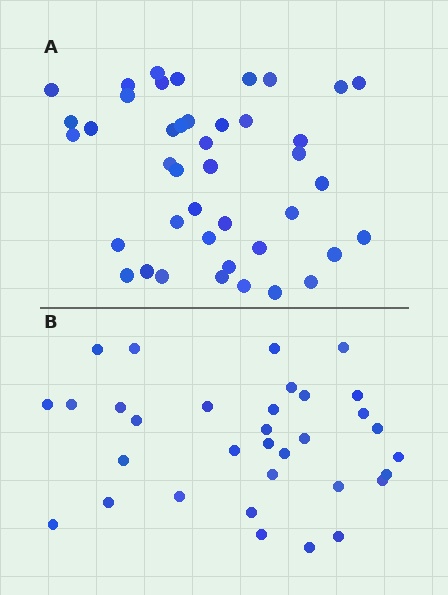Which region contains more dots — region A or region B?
Region A (the top region) has more dots.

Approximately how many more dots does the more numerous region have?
Region A has roughly 8 or so more dots than region B.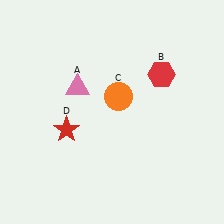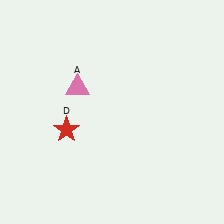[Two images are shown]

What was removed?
The red hexagon (B), the orange circle (C) were removed in Image 2.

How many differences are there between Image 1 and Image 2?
There are 2 differences between the two images.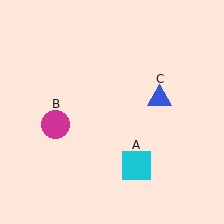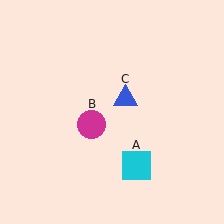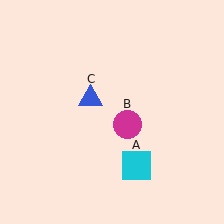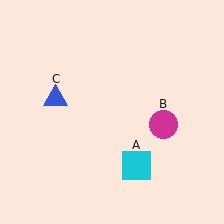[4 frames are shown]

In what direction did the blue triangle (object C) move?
The blue triangle (object C) moved left.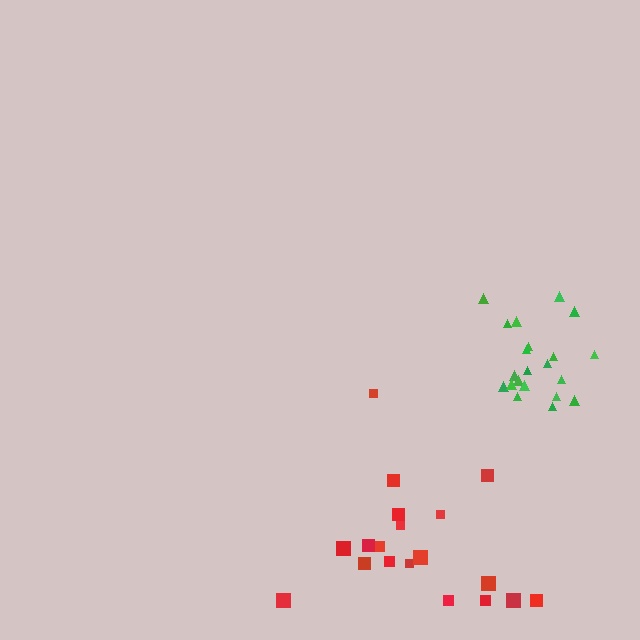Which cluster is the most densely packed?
Green.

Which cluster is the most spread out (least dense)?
Red.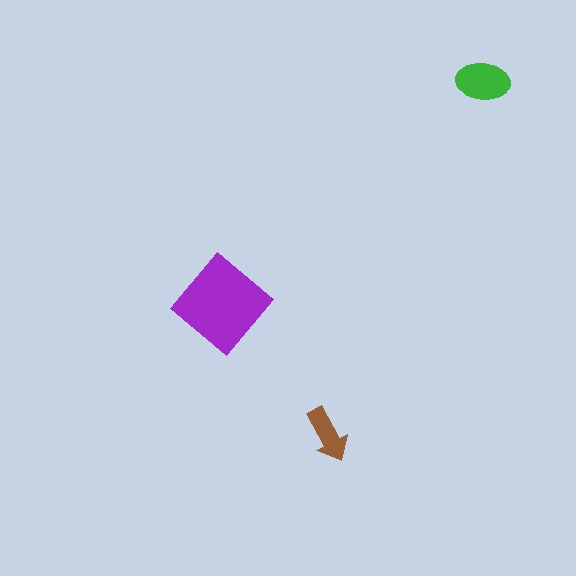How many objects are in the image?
There are 3 objects in the image.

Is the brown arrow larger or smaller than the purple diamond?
Smaller.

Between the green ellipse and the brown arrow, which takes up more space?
The green ellipse.